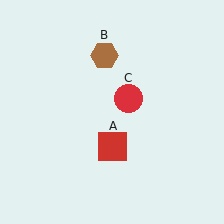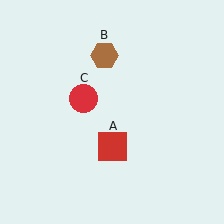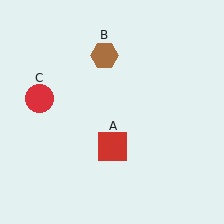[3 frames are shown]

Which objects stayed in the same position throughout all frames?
Red square (object A) and brown hexagon (object B) remained stationary.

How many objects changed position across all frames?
1 object changed position: red circle (object C).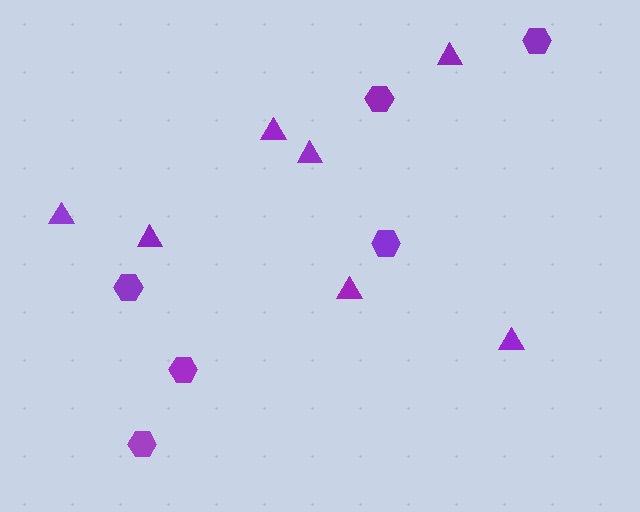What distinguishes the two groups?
There are 2 groups: one group of hexagons (6) and one group of triangles (7).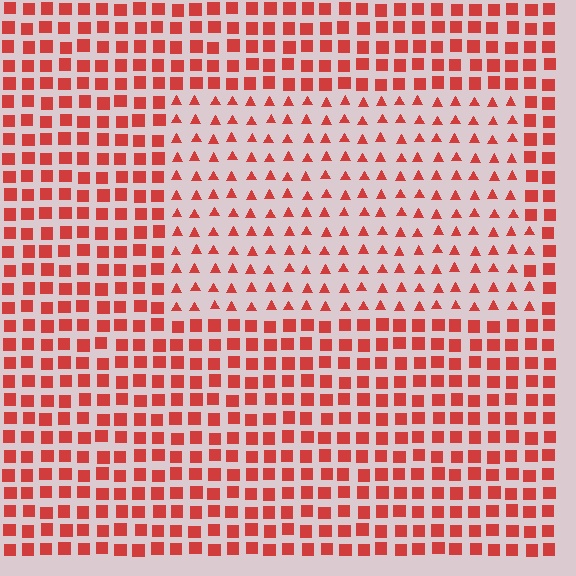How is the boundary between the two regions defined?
The boundary is defined by a change in element shape: triangles inside vs. squares outside. All elements share the same color and spacing.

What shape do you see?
I see a rectangle.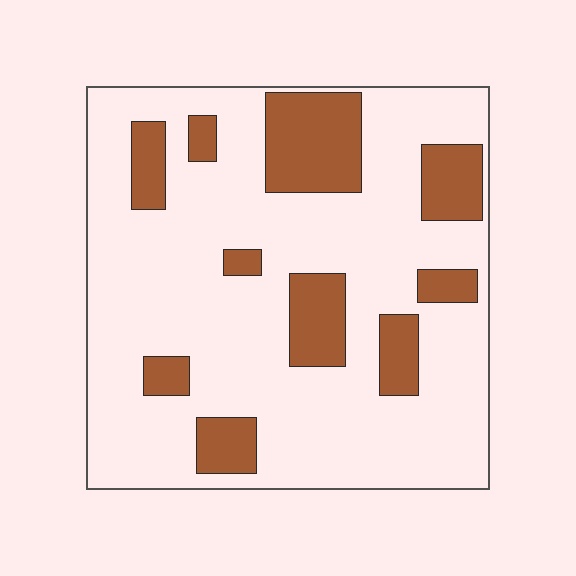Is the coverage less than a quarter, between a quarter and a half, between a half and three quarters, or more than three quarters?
Less than a quarter.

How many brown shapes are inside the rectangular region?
10.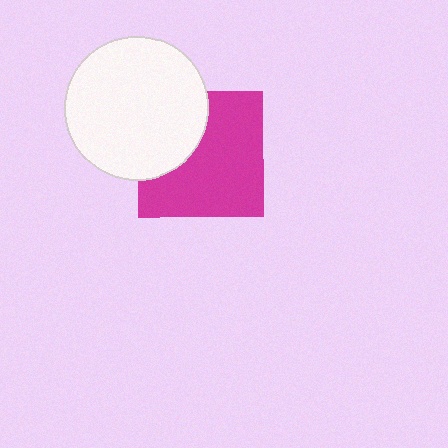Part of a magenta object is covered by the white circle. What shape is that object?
It is a square.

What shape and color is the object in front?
The object in front is a white circle.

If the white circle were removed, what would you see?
You would see the complete magenta square.